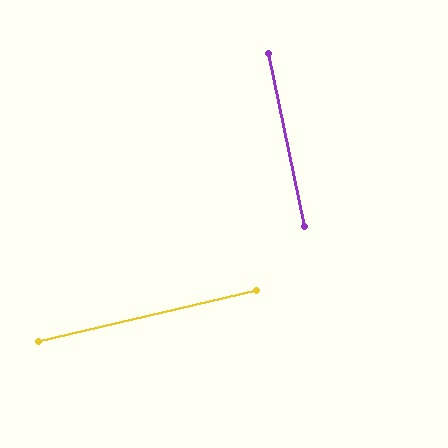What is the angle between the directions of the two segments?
Approximately 89 degrees.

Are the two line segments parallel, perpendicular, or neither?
Perpendicular — they meet at approximately 89°.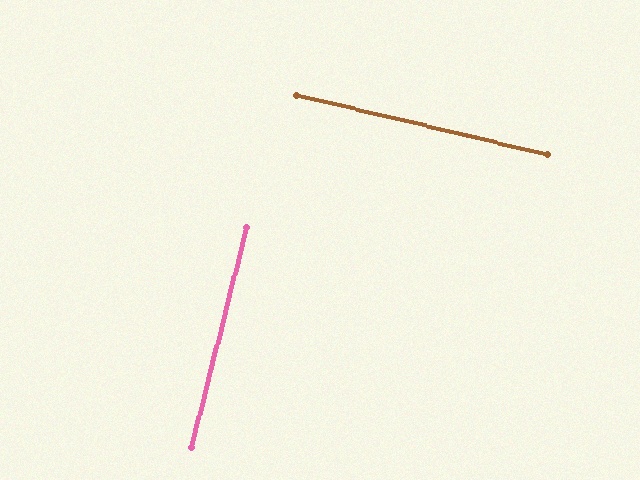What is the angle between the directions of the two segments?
Approximately 89 degrees.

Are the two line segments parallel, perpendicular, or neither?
Perpendicular — they meet at approximately 89°.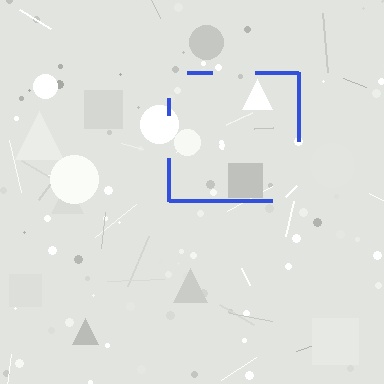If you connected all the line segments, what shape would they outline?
They would outline a square.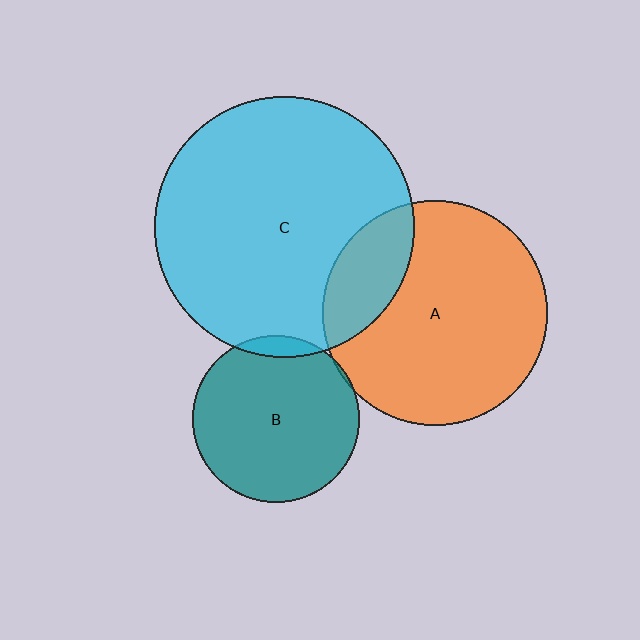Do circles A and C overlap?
Yes.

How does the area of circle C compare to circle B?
Approximately 2.4 times.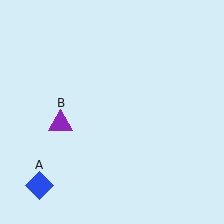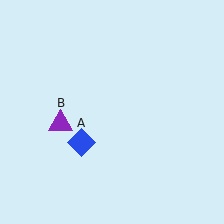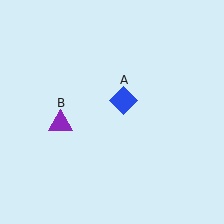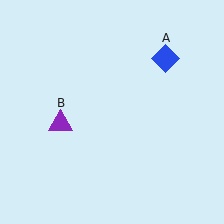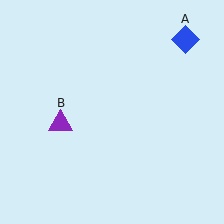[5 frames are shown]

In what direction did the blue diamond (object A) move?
The blue diamond (object A) moved up and to the right.